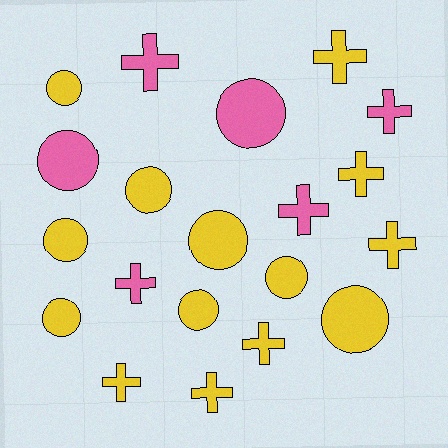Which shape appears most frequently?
Cross, with 10 objects.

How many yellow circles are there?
There are 8 yellow circles.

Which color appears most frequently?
Yellow, with 14 objects.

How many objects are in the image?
There are 20 objects.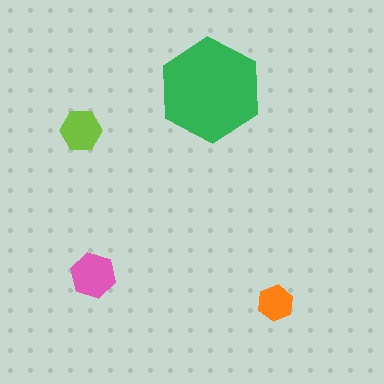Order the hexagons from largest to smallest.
the green one, the pink one, the lime one, the orange one.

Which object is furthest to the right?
The orange hexagon is rightmost.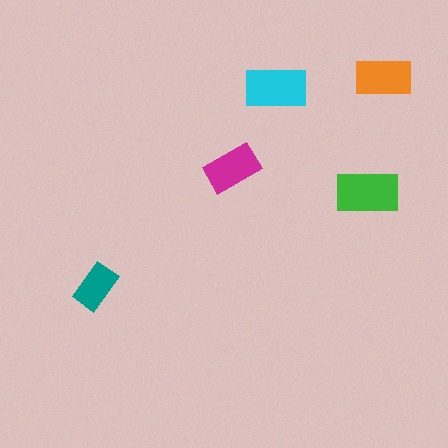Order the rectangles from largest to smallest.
the green one, the cyan one, the orange one, the magenta one, the teal one.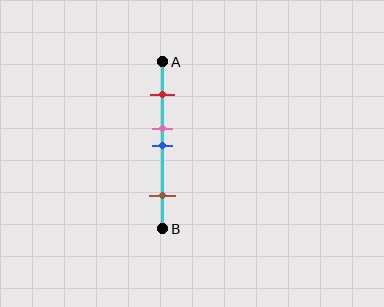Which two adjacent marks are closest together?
The pink and blue marks are the closest adjacent pair.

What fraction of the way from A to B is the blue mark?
The blue mark is approximately 50% (0.5) of the way from A to B.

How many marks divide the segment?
There are 4 marks dividing the segment.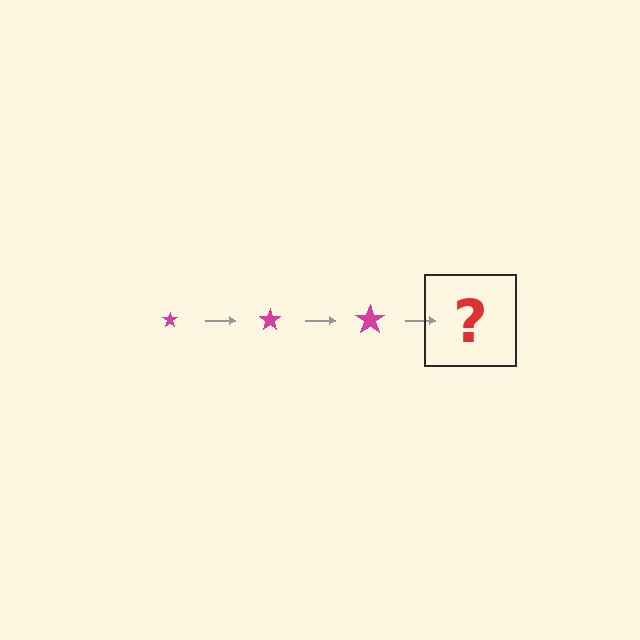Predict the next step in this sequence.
The next step is a magenta star, larger than the previous one.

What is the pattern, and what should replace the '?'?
The pattern is that the star gets progressively larger each step. The '?' should be a magenta star, larger than the previous one.